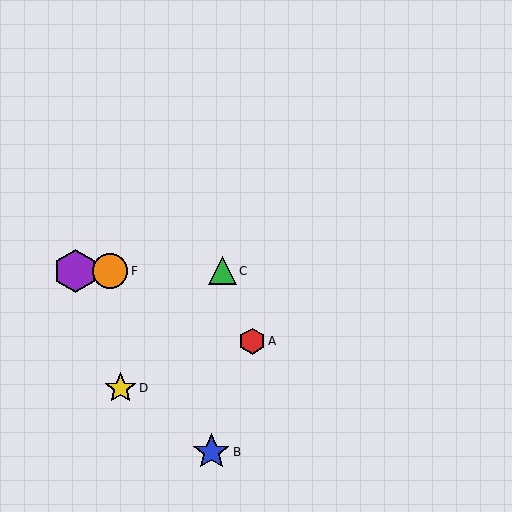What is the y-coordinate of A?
Object A is at y≈341.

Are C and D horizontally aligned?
No, C is at y≈271 and D is at y≈388.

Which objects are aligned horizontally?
Objects C, E, F are aligned horizontally.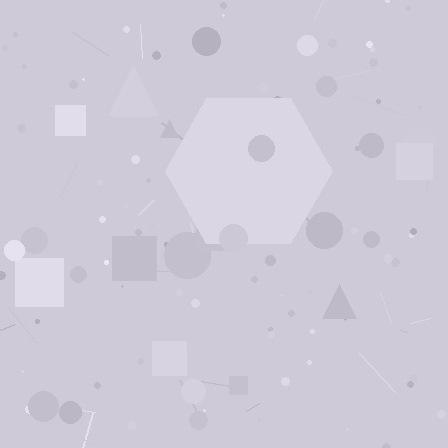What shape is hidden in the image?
A hexagon is hidden in the image.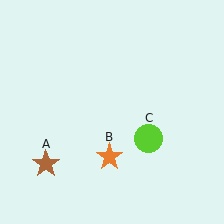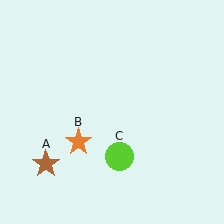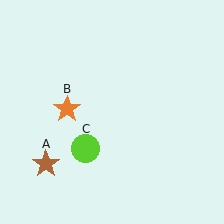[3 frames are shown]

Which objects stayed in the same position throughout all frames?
Brown star (object A) remained stationary.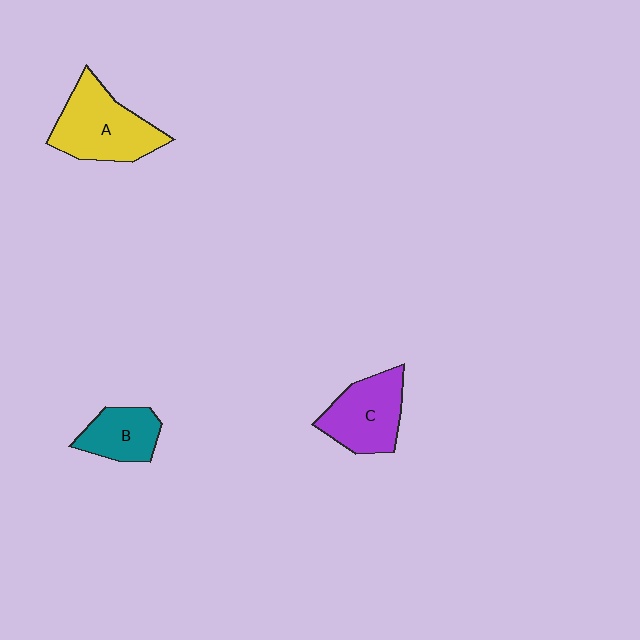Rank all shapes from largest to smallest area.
From largest to smallest: A (yellow), C (purple), B (teal).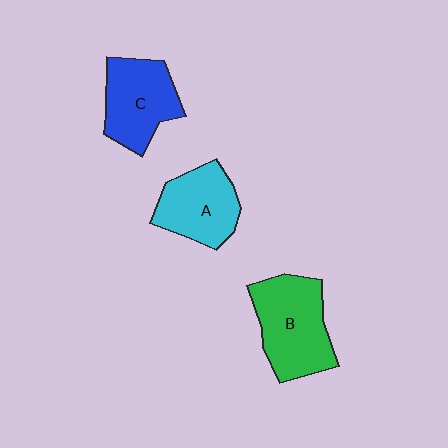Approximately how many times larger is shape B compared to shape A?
Approximately 1.3 times.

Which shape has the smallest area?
Shape A (cyan).